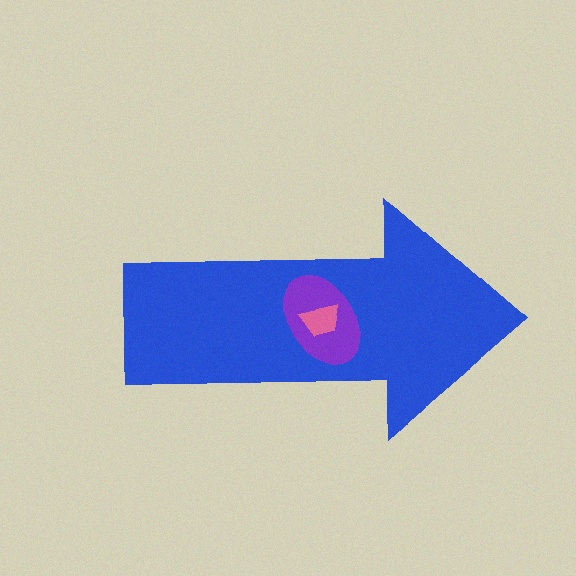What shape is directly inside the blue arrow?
The purple ellipse.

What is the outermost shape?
The blue arrow.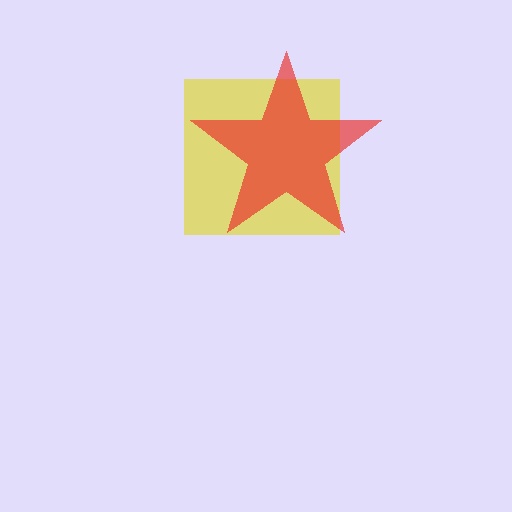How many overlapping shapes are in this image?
There are 2 overlapping shapes in the image.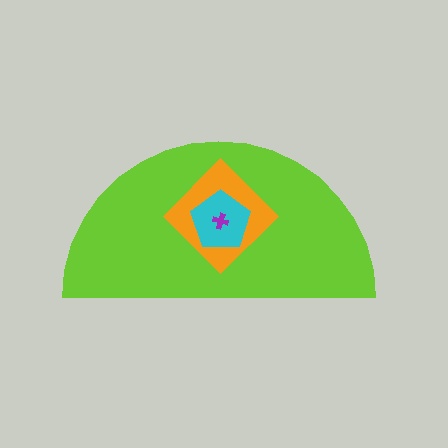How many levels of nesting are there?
4.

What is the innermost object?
The purple cross.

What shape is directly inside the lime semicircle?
The orange diamond.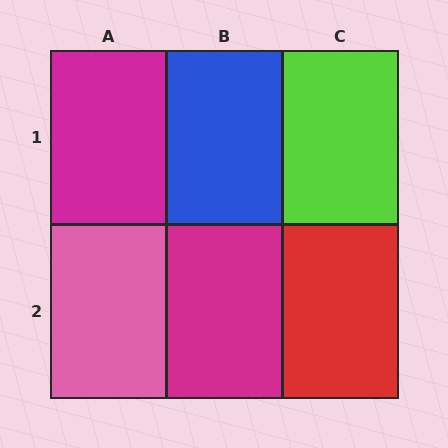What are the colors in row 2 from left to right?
Pink, magenta, red.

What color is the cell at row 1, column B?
Blue.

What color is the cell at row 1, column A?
Magenta.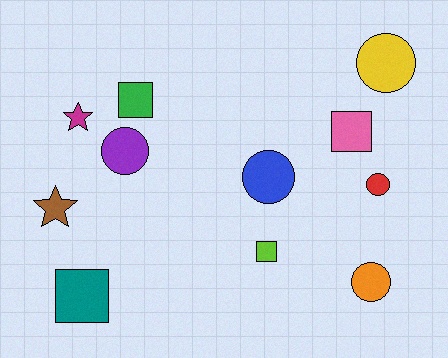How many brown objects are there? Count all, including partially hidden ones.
There is 1 brown object.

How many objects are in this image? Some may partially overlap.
There are 11 objects.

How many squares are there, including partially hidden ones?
There are 4 squares.